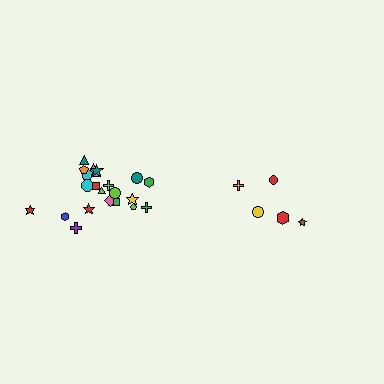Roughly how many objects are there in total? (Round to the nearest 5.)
Roughly 25 objects in total.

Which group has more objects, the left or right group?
The left group.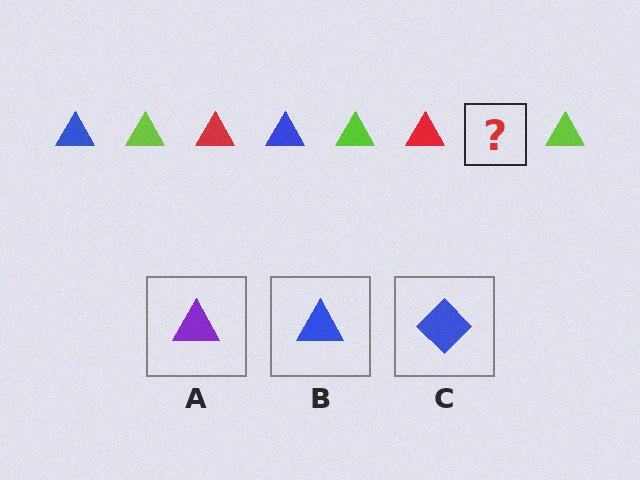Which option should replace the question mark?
Option B.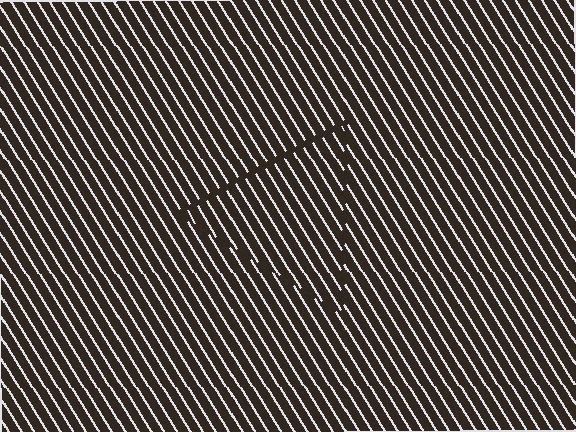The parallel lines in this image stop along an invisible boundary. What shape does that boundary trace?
An illusory triangle. The interior of the shape contains the same grating, shifted by half a period — the contour is defined by the phase discontinuity where line-ends from the inner and outer gratings abut.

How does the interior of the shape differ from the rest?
The interior of the shape contains the same grating, shifted by half a period — the contour is defined by the phase discontinuity where line-ends from the inner and outer gratings abut.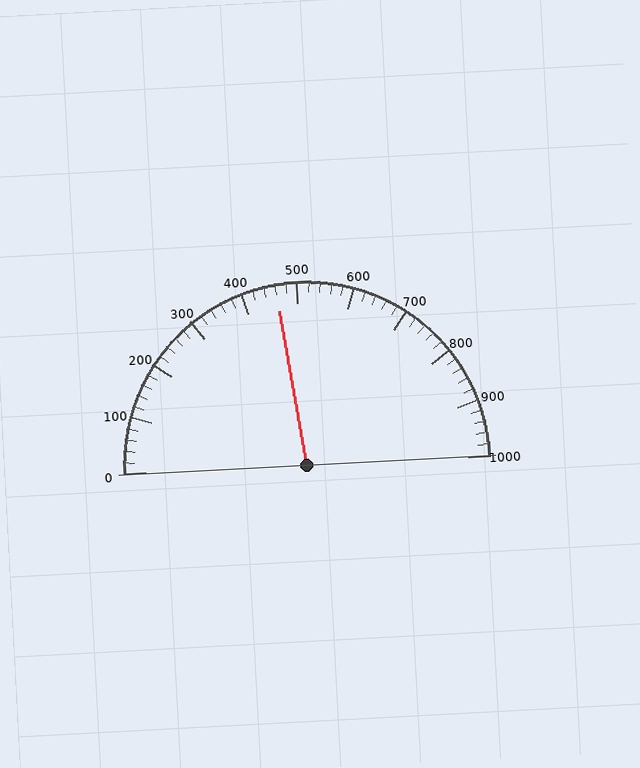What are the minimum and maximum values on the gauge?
The gauge ranges from 0 to 1000.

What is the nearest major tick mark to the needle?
The nearest major tick mark is 500.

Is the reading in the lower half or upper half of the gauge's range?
The reading is in the lower half of the range (0 to 1000).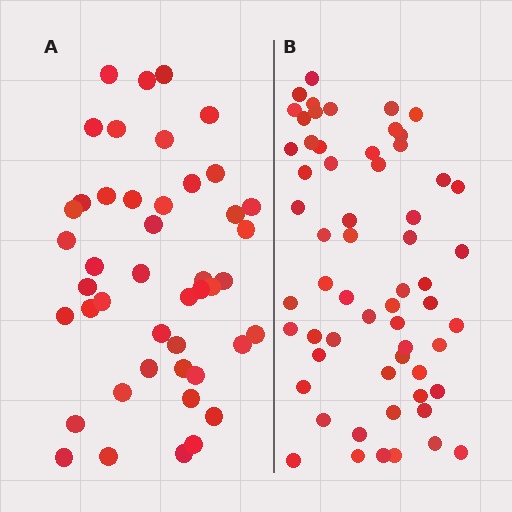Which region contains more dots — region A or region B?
Region B (the right region) has more dots.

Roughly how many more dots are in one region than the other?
Region B has approximately 15 more dots than region A.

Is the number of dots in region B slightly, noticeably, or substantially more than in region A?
Region B has noticeably more, but not dramatically so. The ratio is roughly 1.3 to 1.